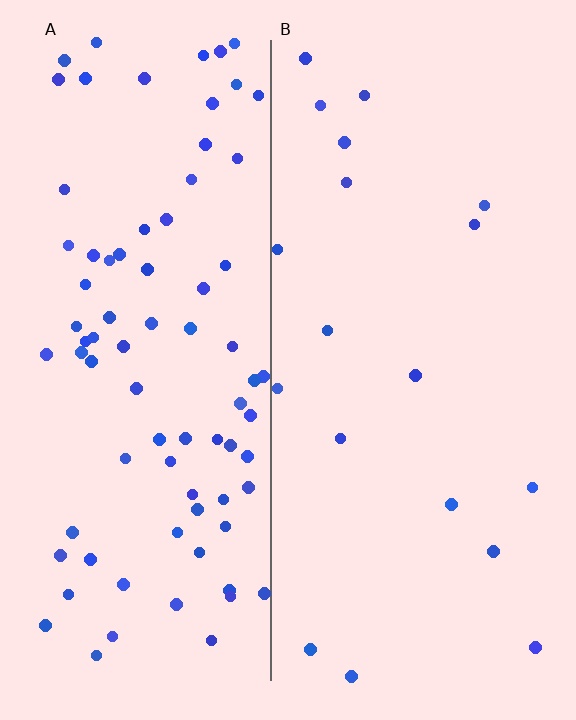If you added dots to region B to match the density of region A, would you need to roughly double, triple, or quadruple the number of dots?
Approximately quadruple.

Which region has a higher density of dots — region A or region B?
A (the left).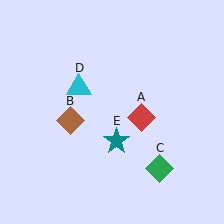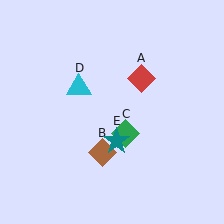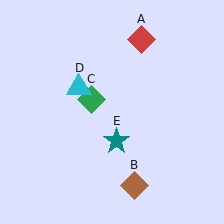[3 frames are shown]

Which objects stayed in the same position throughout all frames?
Cyan triangle (object D) and teal star (object E) remained stationary.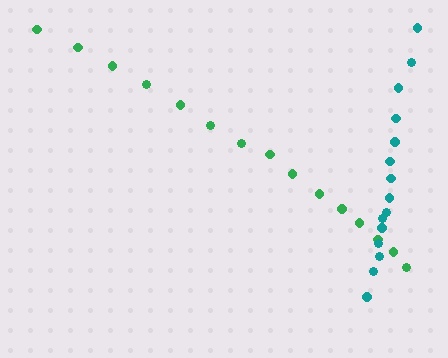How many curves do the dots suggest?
There are 2 distinct paths.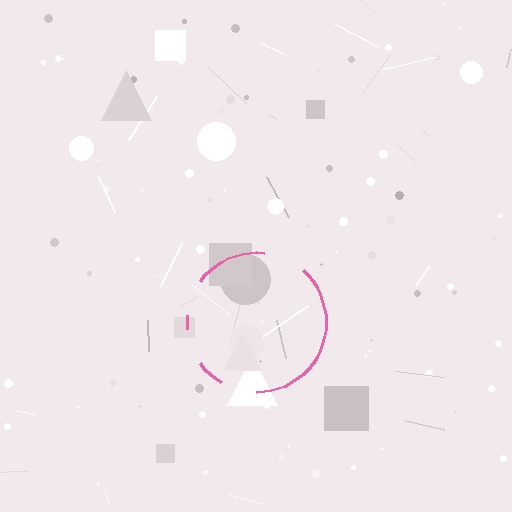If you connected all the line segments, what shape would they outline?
They would outline a circle.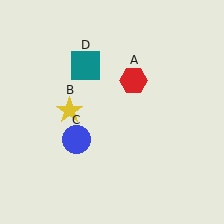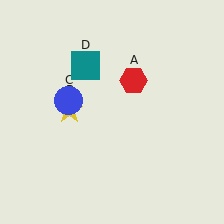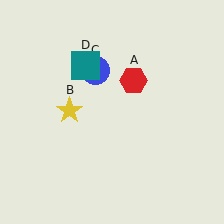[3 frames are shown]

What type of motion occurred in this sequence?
The blue circle (object C) rotated clockwise around the center of the scene.